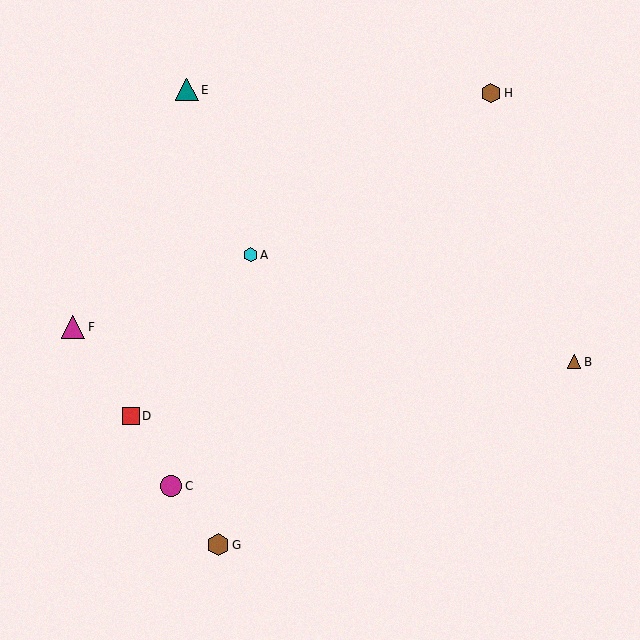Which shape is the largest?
The magenta triangle (labeled F) is the largest.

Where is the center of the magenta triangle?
The center of the magenta triangle is at (73, 327).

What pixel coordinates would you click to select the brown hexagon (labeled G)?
Click at (218, 545) to select the brown hexagon G.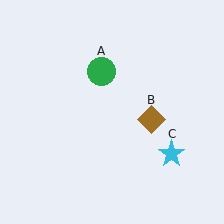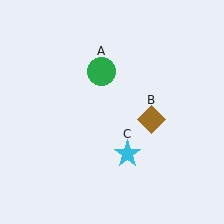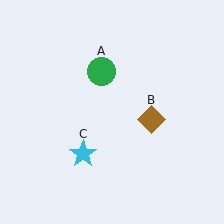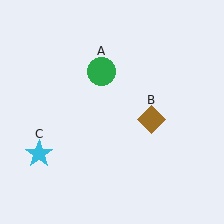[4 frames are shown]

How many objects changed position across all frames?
1 object changed position: cyan star (object C).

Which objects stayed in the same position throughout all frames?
Green circle (object A) and brown diamond (object B) remained stationary.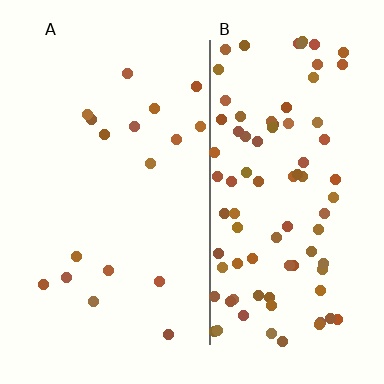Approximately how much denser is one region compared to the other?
Approximately 5.0× — region B over region A.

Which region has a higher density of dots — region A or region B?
B (the right).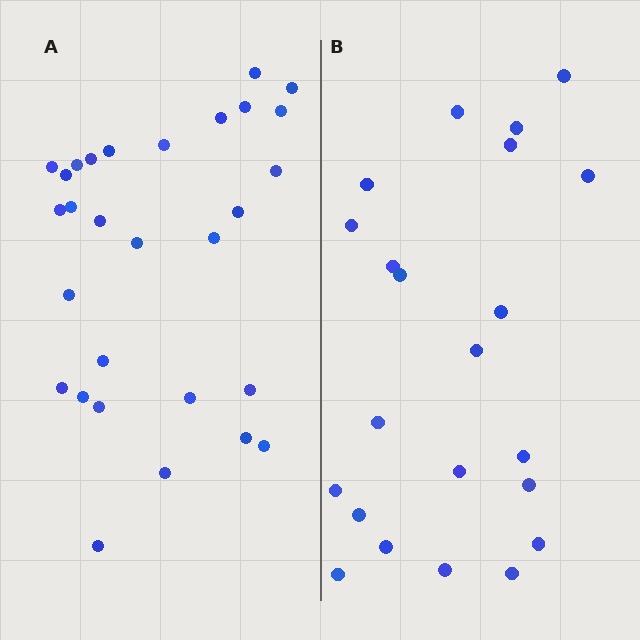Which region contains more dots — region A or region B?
Region A (the left region) has more dots.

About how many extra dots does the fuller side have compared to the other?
Region A has roughly 8 or so more dots than region B.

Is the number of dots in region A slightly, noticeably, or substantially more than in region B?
Region A has noticeably more, but not dramatically so. The ratio is roughly 1.3 to 1.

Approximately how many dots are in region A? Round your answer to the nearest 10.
About 30 dots. (The exact count is 29, which rounds to 30.)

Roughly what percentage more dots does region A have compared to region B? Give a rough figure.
About 30% more.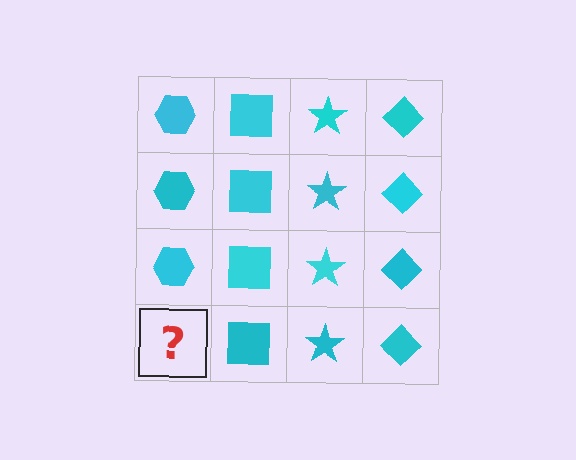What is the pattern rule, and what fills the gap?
The rule is that each column has a consistent shape. The gap should be filled with a cyan hexagon.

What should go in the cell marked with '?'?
The missing cell should contain a cyan hexagon.